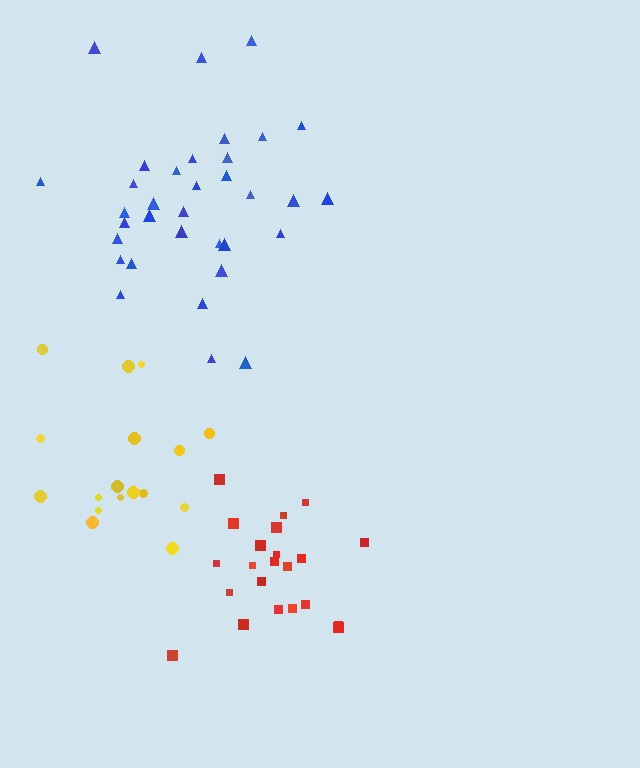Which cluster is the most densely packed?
Blue.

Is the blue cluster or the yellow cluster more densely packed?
Blue.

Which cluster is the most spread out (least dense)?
Yellow.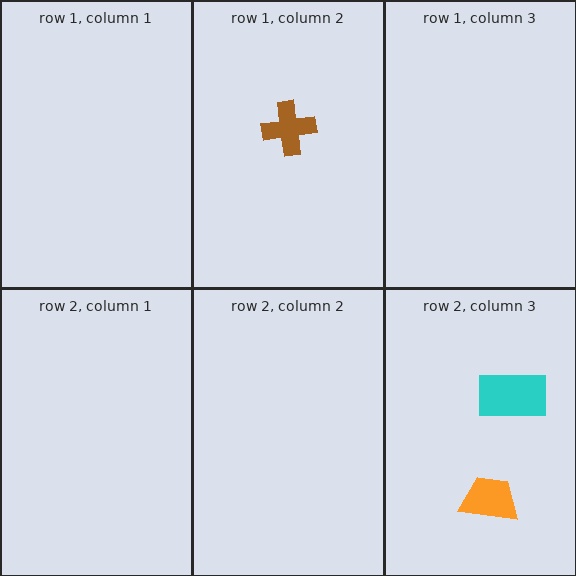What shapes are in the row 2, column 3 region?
The cyan rectangle, the orange trapezoid.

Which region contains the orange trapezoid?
The row 2, column 3 region.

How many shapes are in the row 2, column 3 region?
2.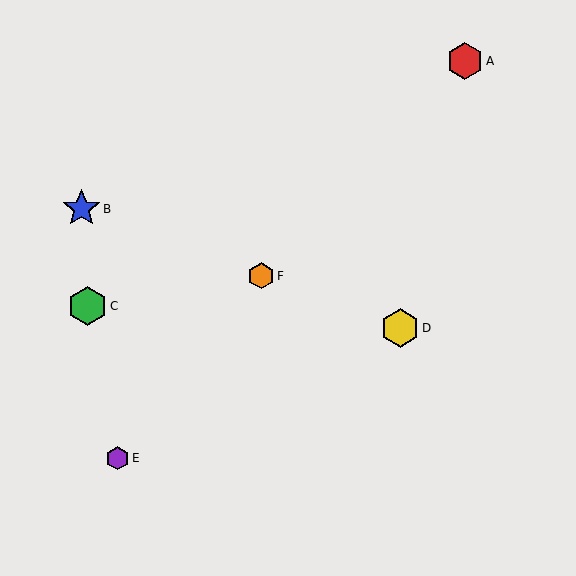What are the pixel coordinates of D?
Object D is at (400, 328).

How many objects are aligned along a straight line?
3 objects (B, D, F) are aligned along a straight line.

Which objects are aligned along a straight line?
Objects B, D, F are aligned along a straight line.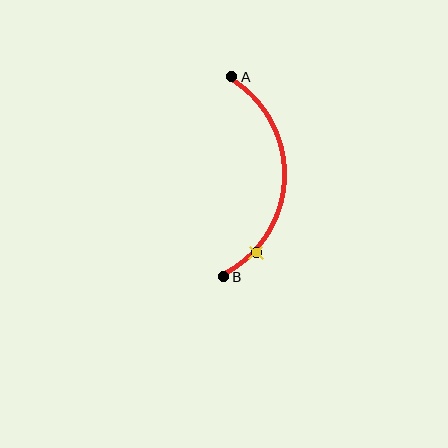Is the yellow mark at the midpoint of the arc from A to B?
No. The yellow mark lies on the arc but is closer to endpoint B. The arc midpoint would be at the point on the curve equidistant along the arc from both A and B.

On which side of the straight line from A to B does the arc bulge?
The arc bulges to the right of the straight line connecting A and B.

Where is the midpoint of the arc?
The arc midpoint is the point on the curve farthest from the straight line joining A and B. It sits to the right of that line.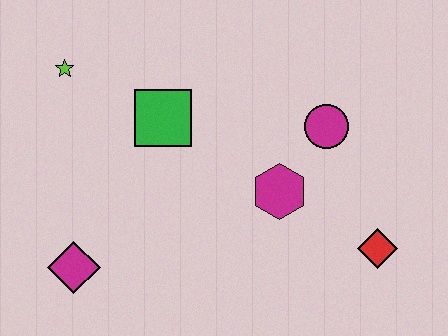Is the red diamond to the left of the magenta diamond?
No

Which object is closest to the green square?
The lime star is closest to the green square.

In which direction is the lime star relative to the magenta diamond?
The lime star is above the magenta diamond.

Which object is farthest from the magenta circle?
The magenta diamond is farthest from the magenta circle.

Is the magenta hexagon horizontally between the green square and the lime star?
No